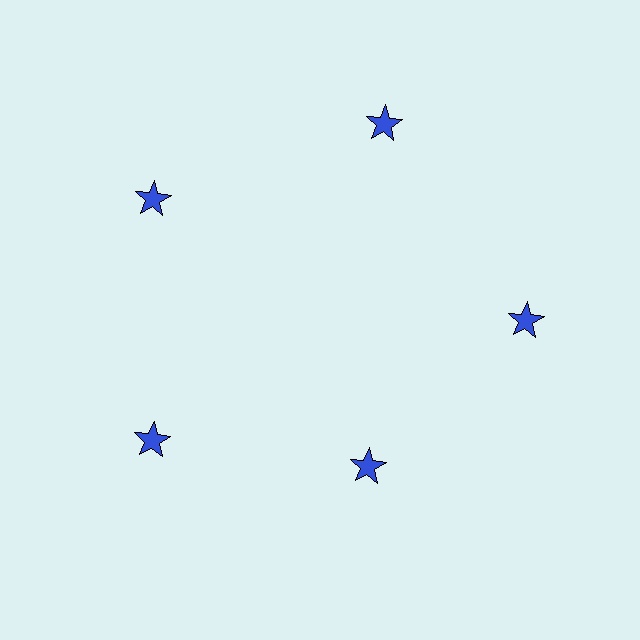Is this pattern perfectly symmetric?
No. The 5 blue stars are arranged in a ring, but one element near the 5 o'clock position is pulled inward toward the center, breaking the 5-fold rotational symmetry.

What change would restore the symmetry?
The symmetry would be restored by moving it outward, back onto the ring so that all 5 stars sit at equal angles and equal distance from the center.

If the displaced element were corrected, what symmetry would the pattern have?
It would have 5-fold rotational symmetry — the pattern would map onto itself every 72 degrees.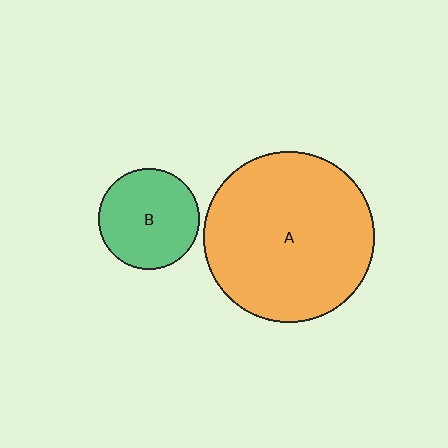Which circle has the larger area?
Circle A (orange).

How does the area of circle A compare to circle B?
Approximately 2.9 times.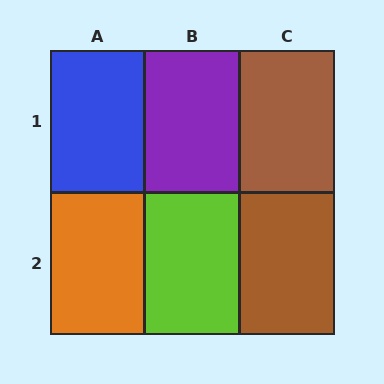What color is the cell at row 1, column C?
Brown.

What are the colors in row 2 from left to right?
Orange, lime, brown.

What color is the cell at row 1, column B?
Purple.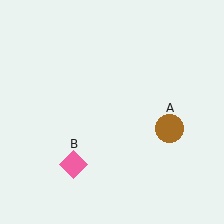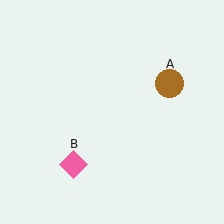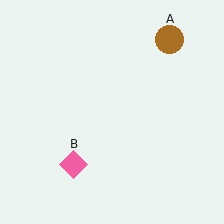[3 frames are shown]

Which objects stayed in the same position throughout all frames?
Pink diamond (object B) remained stationary.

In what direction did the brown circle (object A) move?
The brown circle (object A) moved up.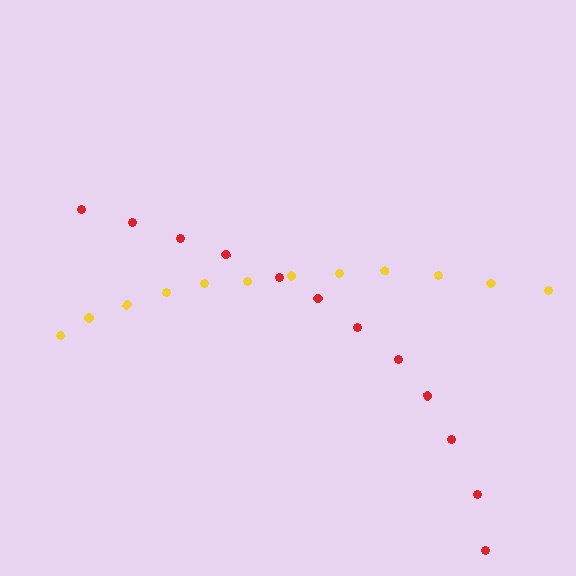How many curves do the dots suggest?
There are 2 distinct paths.